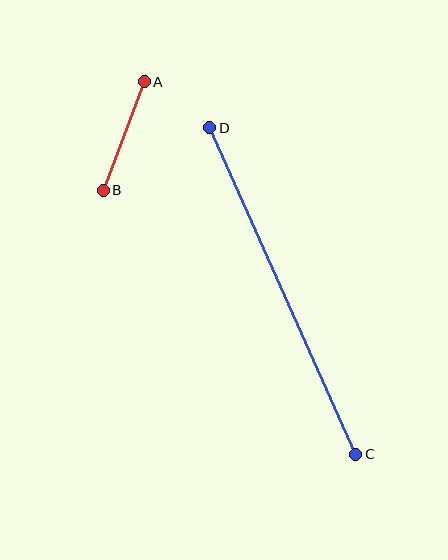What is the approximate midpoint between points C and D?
The midpoint is at approximately (283, 291) pixels.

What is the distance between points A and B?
The distance is approximately 116 pixels.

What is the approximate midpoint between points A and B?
The midpoint is at approximately (124, 136) pixels.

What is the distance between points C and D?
The distance is approximately 358 pixels.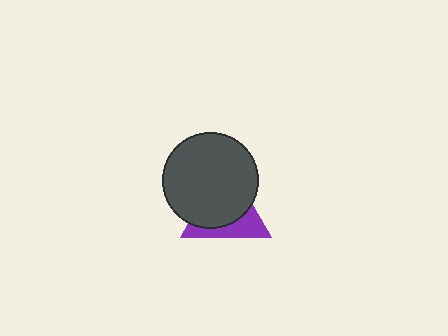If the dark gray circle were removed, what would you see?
You would see the complete purple triangle.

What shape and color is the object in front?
The object in front is a dark gray circle.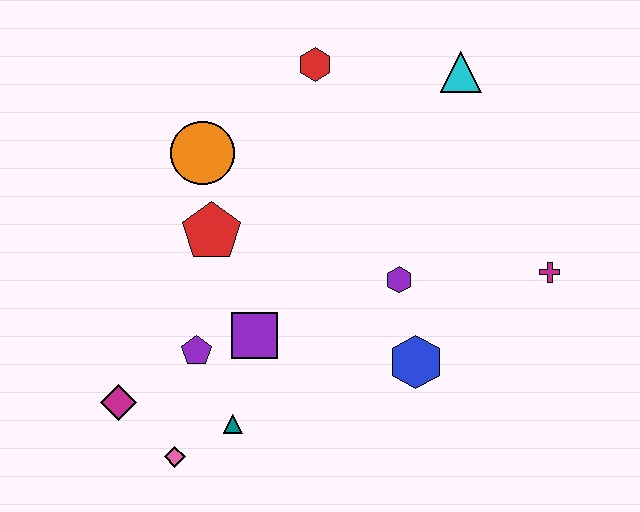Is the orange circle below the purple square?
No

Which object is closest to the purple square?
The purple pentagon is closest to the purple square.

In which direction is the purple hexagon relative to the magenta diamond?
The purple hexagon is to the right of the magenta diamond.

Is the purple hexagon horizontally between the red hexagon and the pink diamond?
No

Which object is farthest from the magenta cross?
The magenta diamond is farthest from the magenta cross.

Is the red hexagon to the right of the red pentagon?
Yes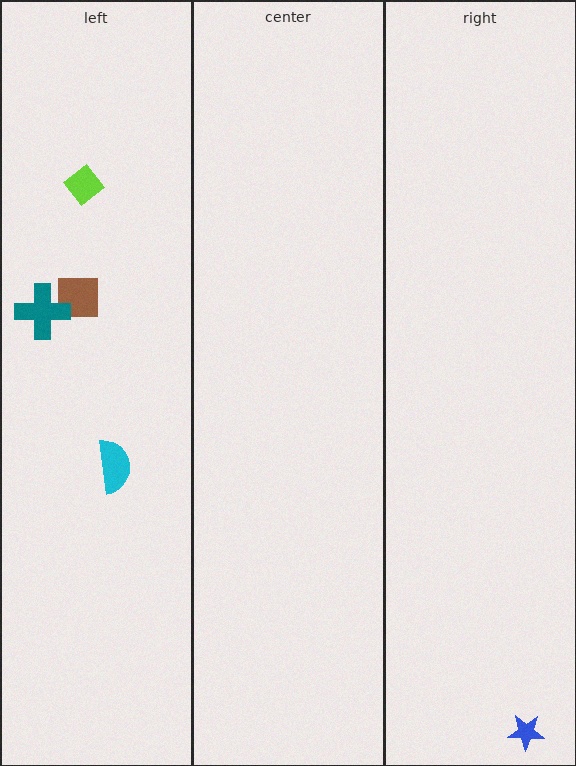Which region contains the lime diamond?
The left region.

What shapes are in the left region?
The brown square, the teal cross, the cyan semicircle, the lime diamond.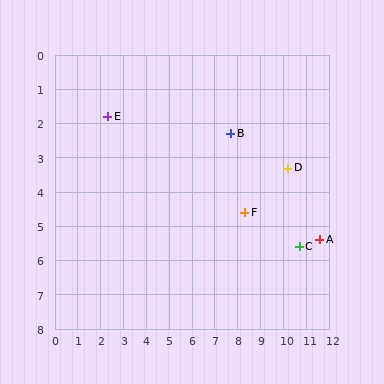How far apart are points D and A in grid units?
Points D and A are about 2.5 grid units apart.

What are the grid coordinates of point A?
Point A is at approximately (11.6, 5.4).